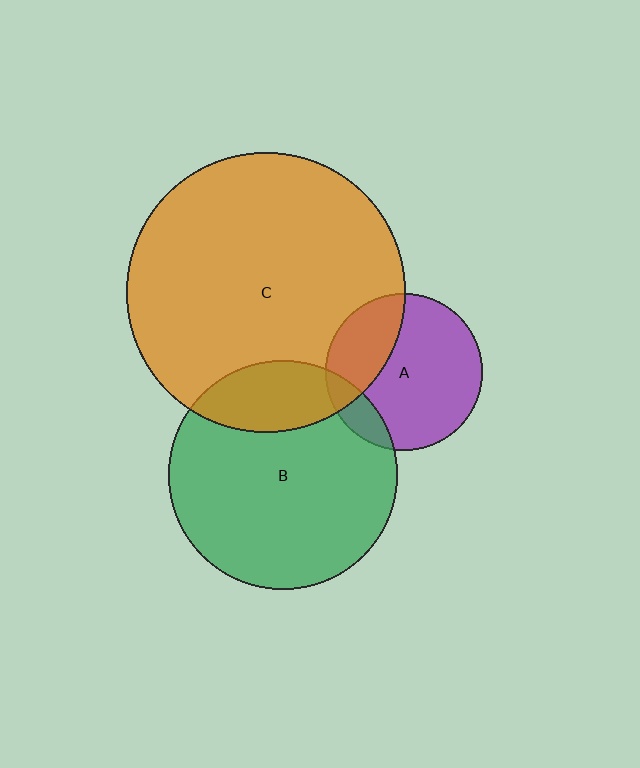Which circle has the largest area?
Circle C (orange).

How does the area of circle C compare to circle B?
Approximately 1.5 times.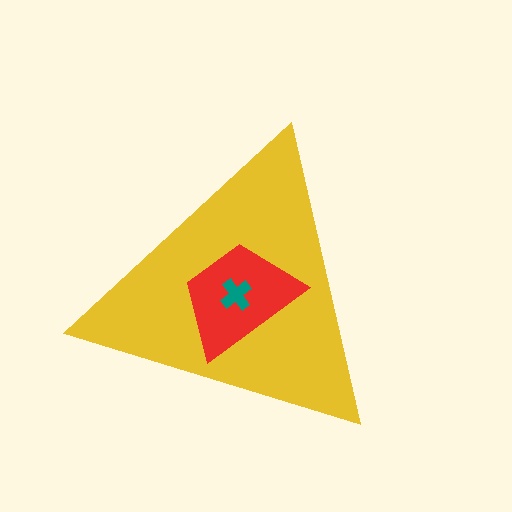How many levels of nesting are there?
3.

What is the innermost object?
The teal cross.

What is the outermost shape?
The yellow triangle.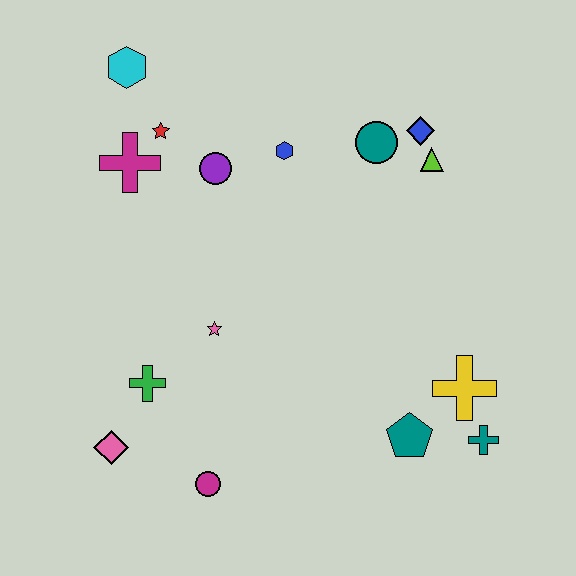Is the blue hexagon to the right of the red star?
Yes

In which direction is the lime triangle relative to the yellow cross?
The lime triangle is above the yellow cross.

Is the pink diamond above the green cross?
No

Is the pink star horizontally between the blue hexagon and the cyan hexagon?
Yes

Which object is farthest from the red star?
The teal cross is farthest from the red star.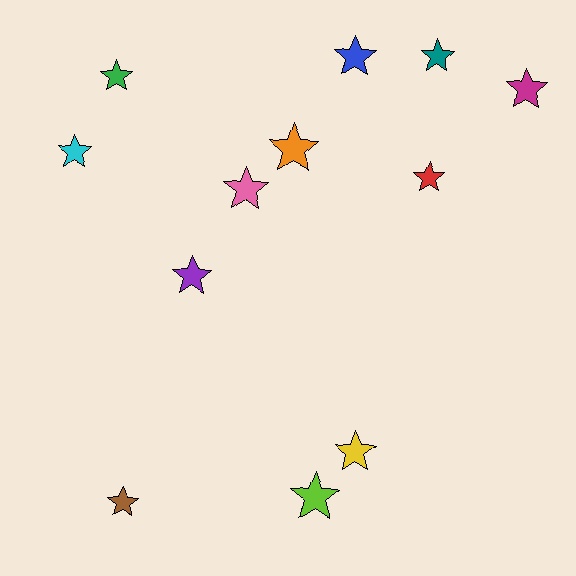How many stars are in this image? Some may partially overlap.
There are 12 stars.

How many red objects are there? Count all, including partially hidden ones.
There is 1 red object.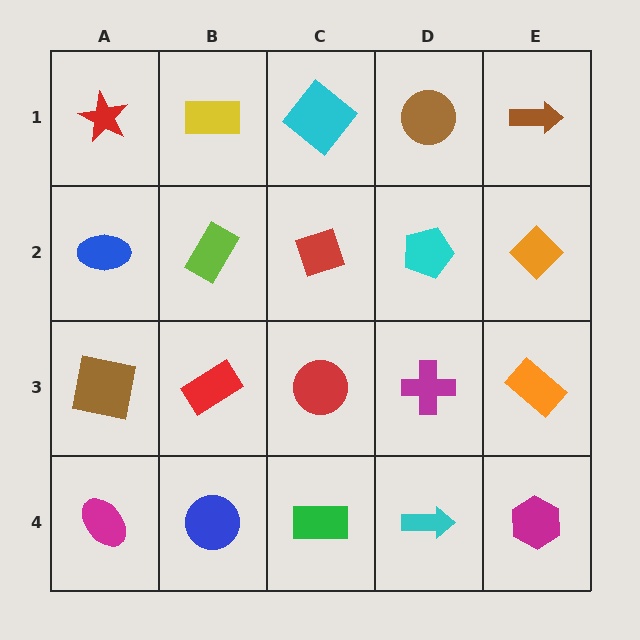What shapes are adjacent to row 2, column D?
A brown circle (row 1, column D), a magenta cross (row 3, column D), a red diamond (row 2, column C), an orange diamond (row 2, column E).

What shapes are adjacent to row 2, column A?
A red star (row 1, column A), a brown square (row 3, column A), a lime rectangle (row 2, column B).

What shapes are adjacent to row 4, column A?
A brown square (row 3, column A), a blue circle (row 4, column B).